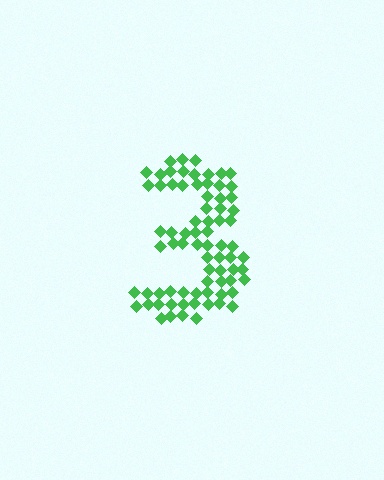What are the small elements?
The small elements are diamonds.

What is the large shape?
The large shape is the digit 3.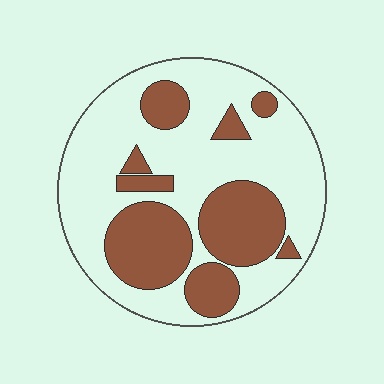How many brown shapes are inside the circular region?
9.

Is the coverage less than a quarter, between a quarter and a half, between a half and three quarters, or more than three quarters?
Between a quarter and a half.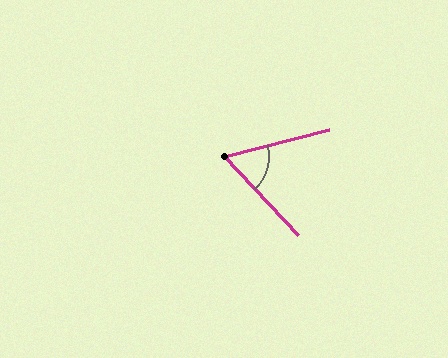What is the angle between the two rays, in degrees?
Approximately 62 degrees.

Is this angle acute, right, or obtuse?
It is acute.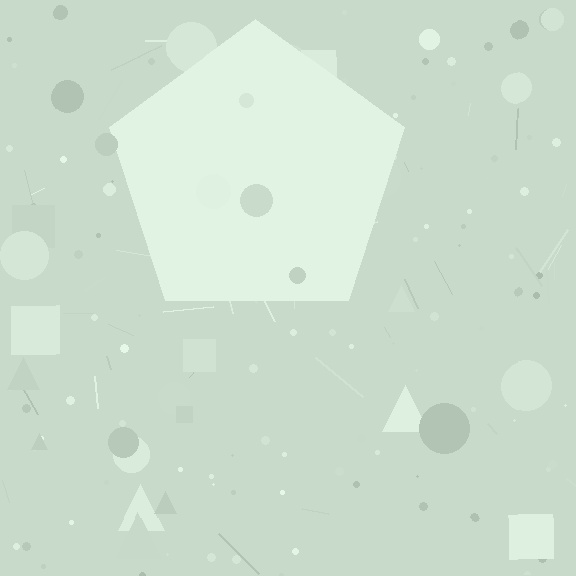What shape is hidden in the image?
A pentagon is hidden in the image.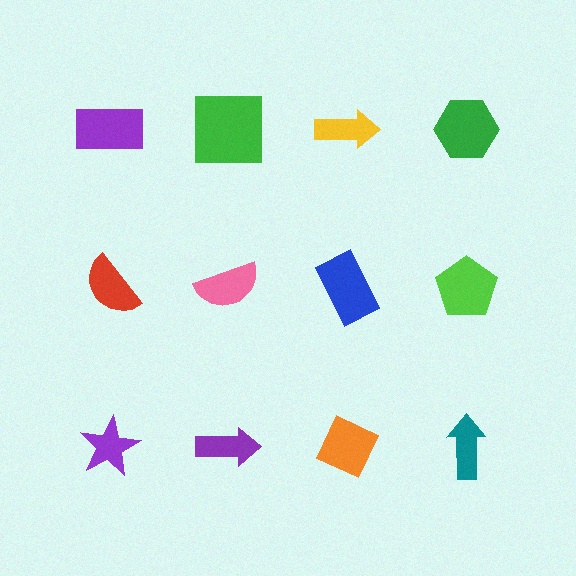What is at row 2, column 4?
A lime pentagon.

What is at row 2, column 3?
A blue rectangle.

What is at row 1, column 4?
A green hexagon.